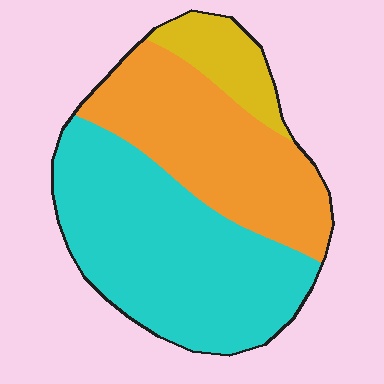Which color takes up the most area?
Cyan, at roughly 50%.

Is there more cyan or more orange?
Cyan.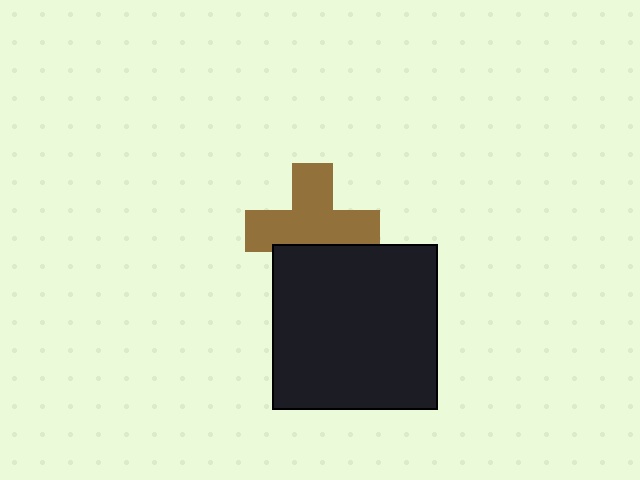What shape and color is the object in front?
The object in front is a black square.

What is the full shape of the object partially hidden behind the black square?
The partially hidden object is a brown cross.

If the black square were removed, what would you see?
You would see the complete brown cross.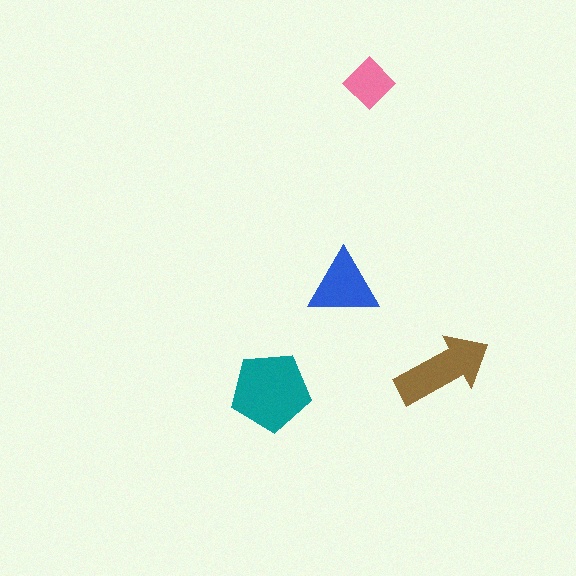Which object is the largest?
The teal pentagon.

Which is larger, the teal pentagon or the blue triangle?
The teal pentagon.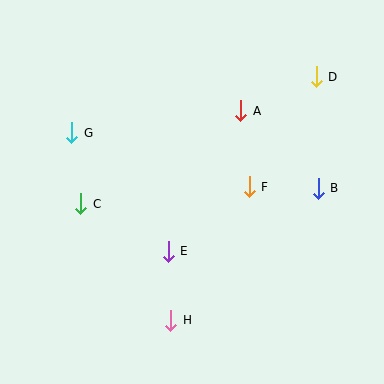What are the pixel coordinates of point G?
Point G is at (72, 133).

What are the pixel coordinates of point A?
Point A is at (241, 111).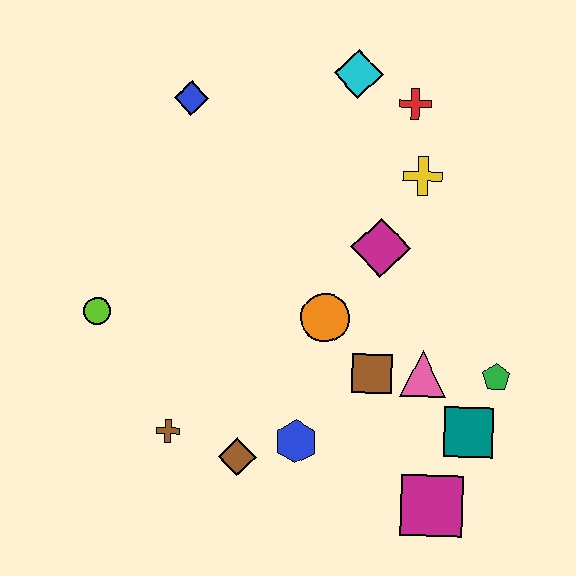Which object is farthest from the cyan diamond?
The magenta square is farthest from the cyan diamond.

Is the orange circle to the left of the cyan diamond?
Yes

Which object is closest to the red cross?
The cyan diamond is closest to the red cross.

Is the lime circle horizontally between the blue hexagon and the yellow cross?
No